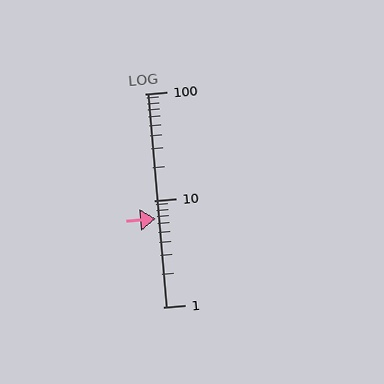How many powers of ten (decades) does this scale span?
The scale spans 2 decades, from 1 to 100.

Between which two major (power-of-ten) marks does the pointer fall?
The pointer is between 1 and 10.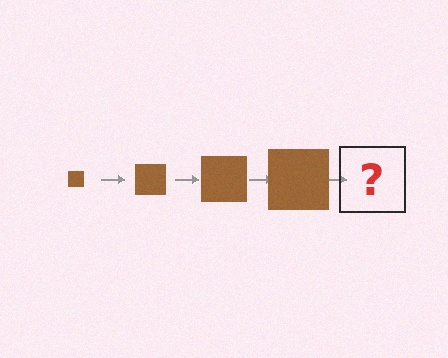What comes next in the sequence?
The next element should be a brown square, larger than the previous one.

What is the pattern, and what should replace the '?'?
The pattern is that the square gets progressively larger each step. The '?' should be a brown square, larger than the previous one.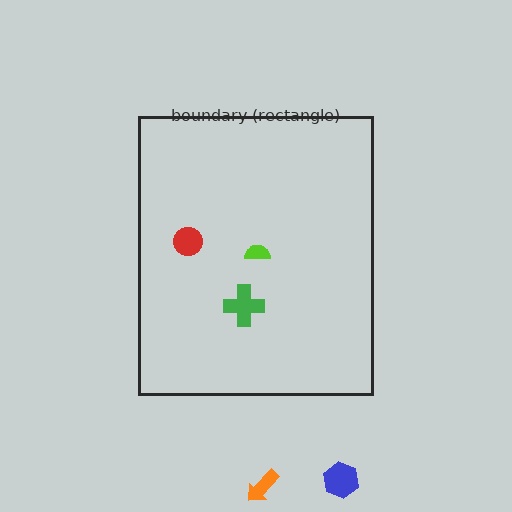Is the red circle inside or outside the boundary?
Inside.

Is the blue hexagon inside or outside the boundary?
Outside.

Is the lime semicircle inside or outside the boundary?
Inside.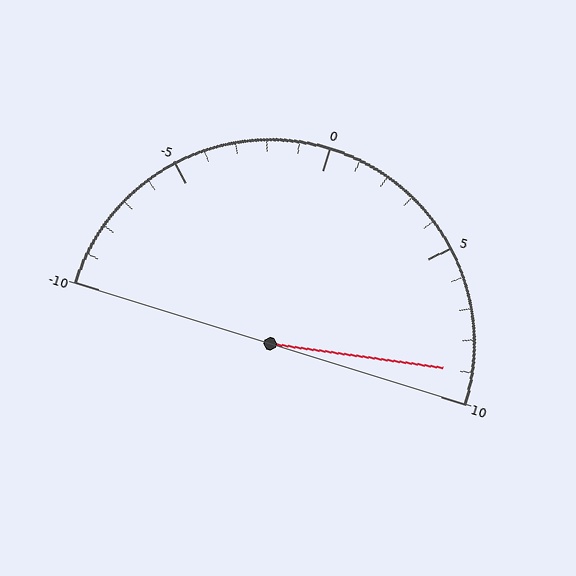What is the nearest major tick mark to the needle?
The nearest major tick mark is 10.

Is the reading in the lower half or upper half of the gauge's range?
The reading is in the upper half of the range (-10 to 10).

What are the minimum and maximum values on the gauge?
The gauge ranges from -10 to 10.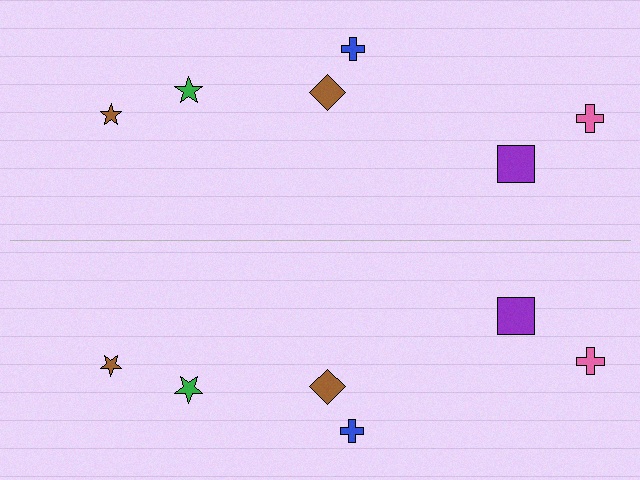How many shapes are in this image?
There are 12 shapes in this image.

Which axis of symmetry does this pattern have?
The pattern has a horizontal axis of symmetry running through the center of the image.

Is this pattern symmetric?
Yes, this pattern has bilateral (reflection) symmetry.